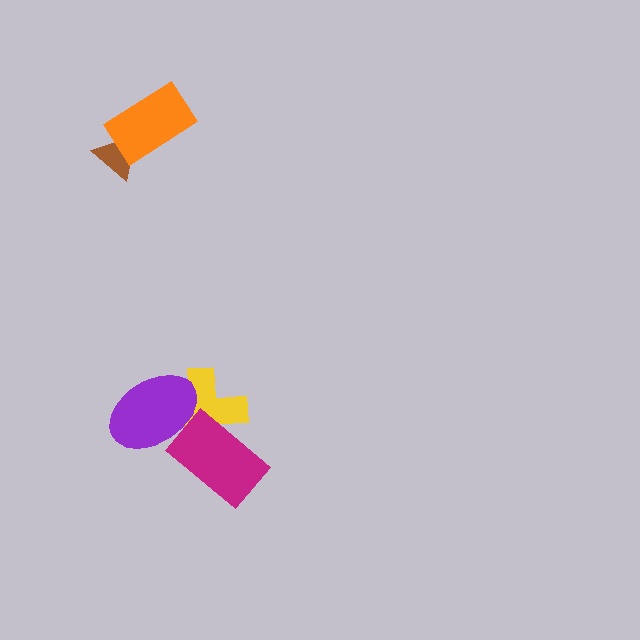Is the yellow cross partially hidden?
Yes, it is partially covered by another shape.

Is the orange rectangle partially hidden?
No, no other shape covers it.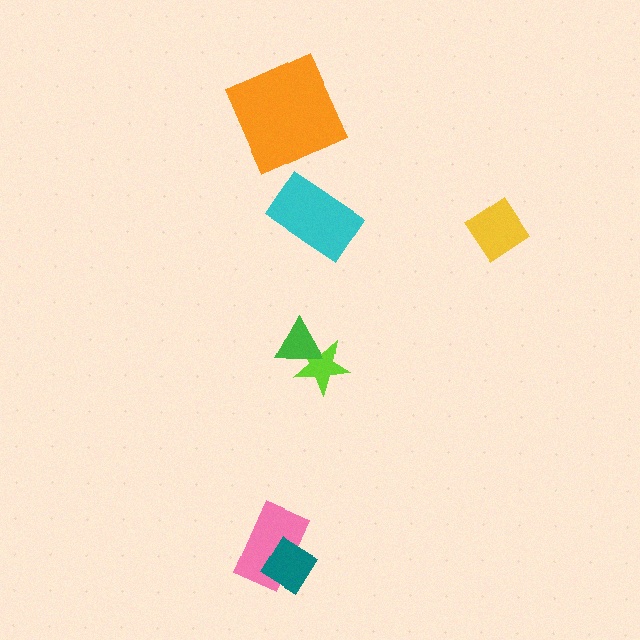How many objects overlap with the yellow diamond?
0 objects overlap with the yellow diamond.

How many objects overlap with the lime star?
1 object overlaps with the lime star.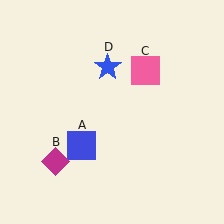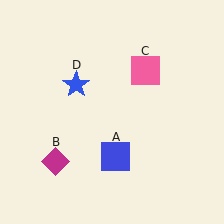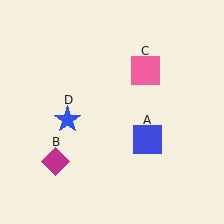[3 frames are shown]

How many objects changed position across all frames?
2 objects changed position: blue square (object A), blue star (object D).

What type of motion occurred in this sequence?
The blue square (object A), blue star (object D) rotated counterclockwise around the center of the scene.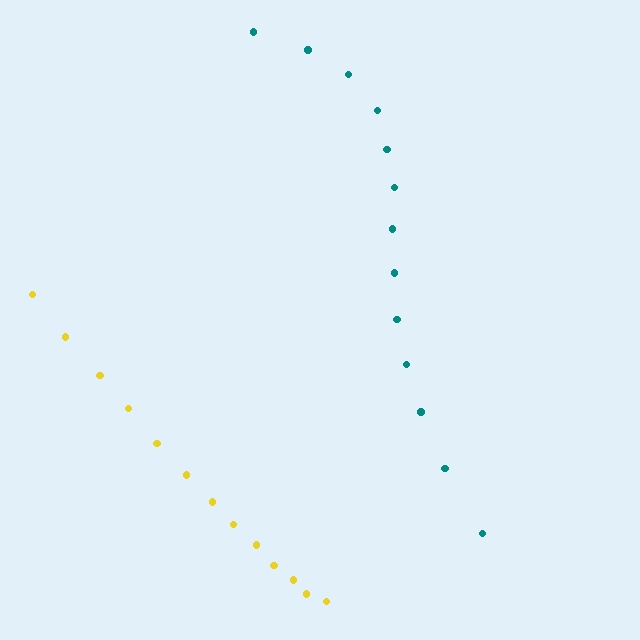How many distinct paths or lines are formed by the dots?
There are 2 distinct paths.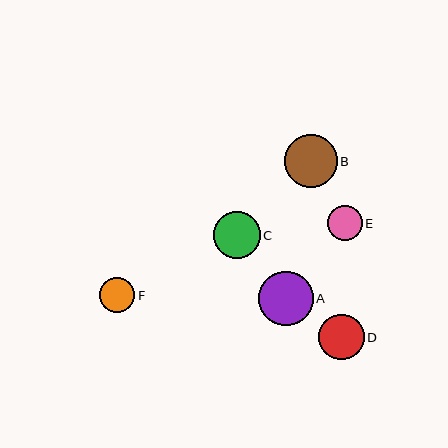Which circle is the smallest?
Circle F is the smallest with a size of approximately 35 pixels.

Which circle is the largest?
Circle A is the largest with a size of approximately 55 pixels.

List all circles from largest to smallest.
From largest to smallest: A, B, C, D, E, F.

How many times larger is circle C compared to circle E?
Circle C is approximately 1.3 times the size of circle E.